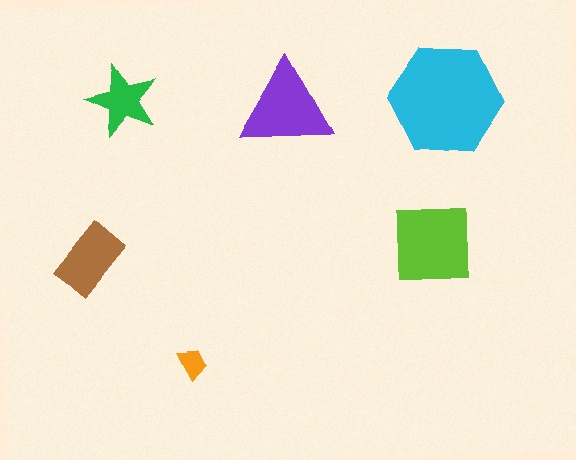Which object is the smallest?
The orange trapezoid.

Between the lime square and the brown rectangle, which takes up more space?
The lime square.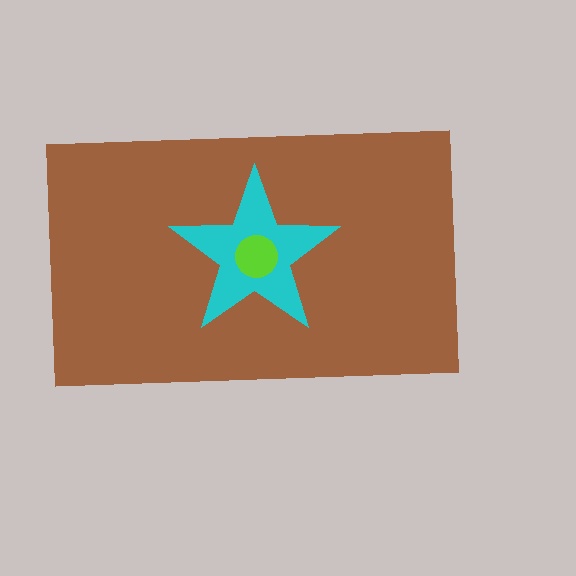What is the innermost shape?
The lime circle.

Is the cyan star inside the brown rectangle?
Yes.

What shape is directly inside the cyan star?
The lime circle.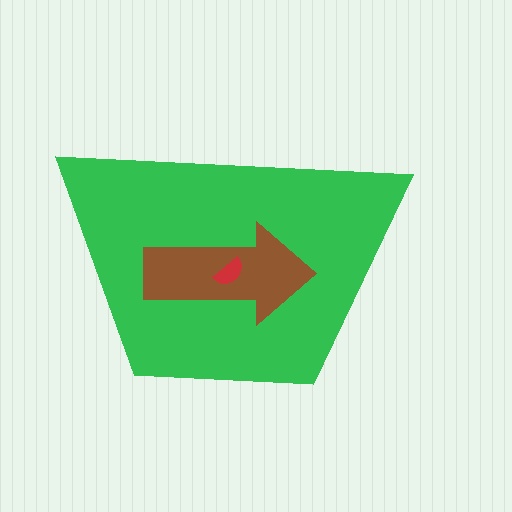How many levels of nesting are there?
3.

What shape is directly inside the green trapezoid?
The brown arrow.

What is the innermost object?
The red semicircle.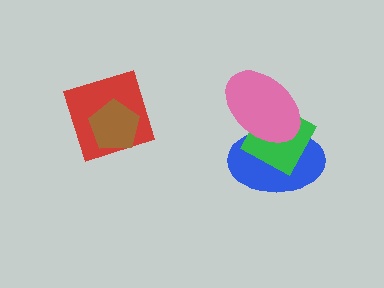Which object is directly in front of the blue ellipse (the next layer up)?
The green square is directly in front of the blue ellipse.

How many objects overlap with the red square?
1 object overlaps with the red square.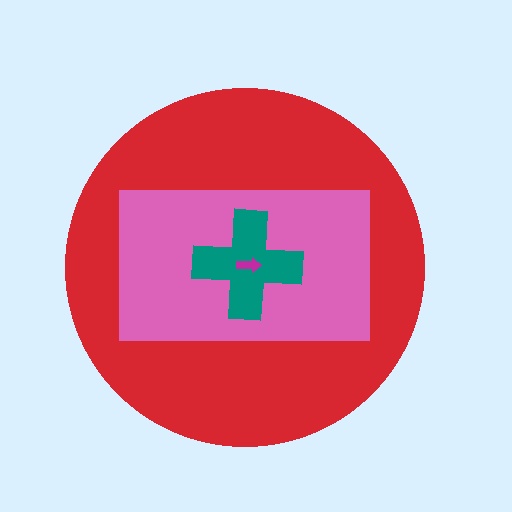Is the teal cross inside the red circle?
Yes.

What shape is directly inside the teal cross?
The magenta arrow.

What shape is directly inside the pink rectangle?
The teal cross.